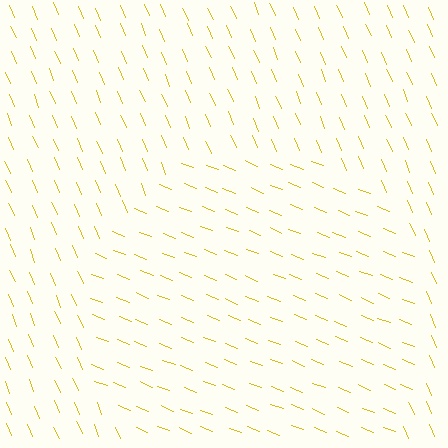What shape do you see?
I see a circle.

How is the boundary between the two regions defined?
The boundary is defined purely by a change in line orientation (approximately 45 degrees difference). All lines are the same color and thickness.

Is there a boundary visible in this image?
Yes, there is a texture boundary formed by a change in line orientation.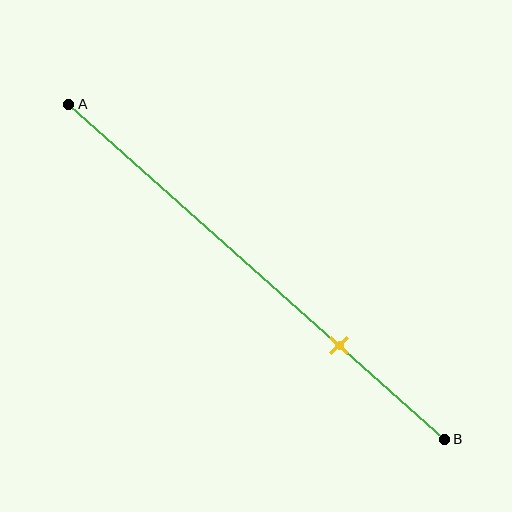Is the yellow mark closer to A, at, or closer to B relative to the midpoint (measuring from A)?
The yellow mark is closer to point B than the midpoint of segment AB.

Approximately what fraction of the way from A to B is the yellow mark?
The yellow mark is approximately 70% of the way from A to B.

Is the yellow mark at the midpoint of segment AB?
No, the mark is at about 70% from A, not at the 50% midpoint.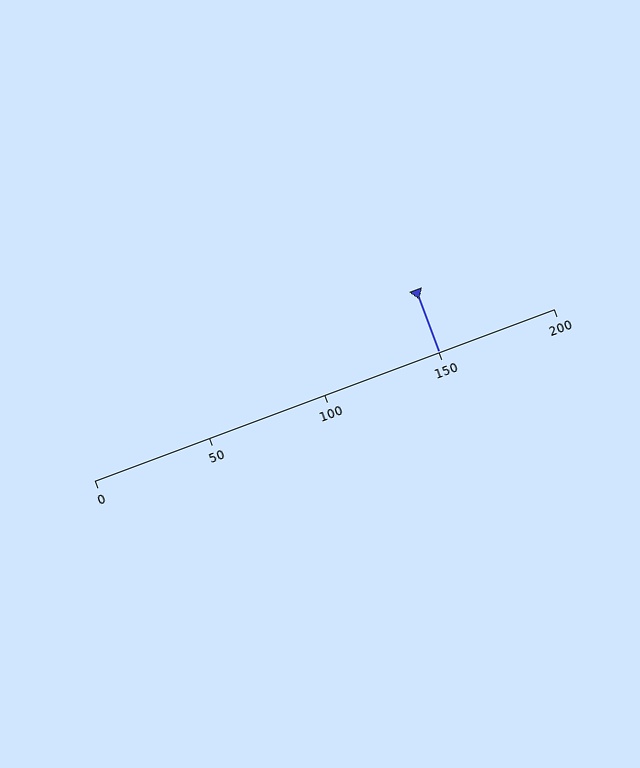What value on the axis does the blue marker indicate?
The marker indicates approximately 150.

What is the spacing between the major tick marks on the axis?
The major ticks are spaced 50 apart.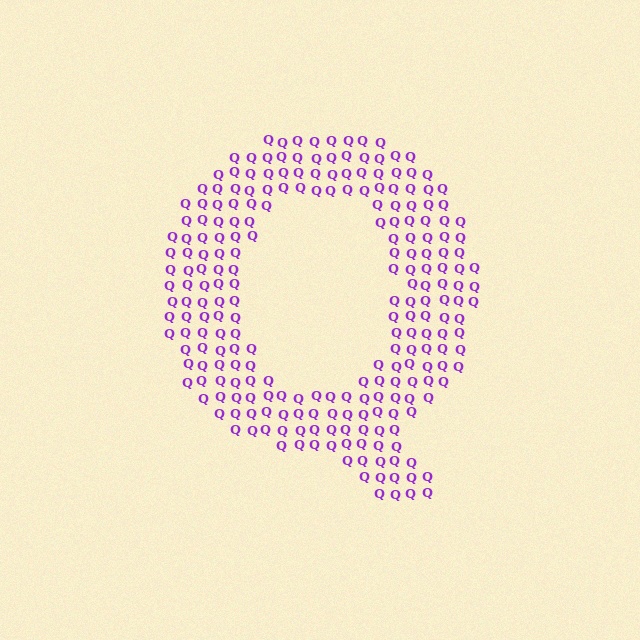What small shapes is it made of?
It is made of small letter Q's.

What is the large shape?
The large shape is the letter Q.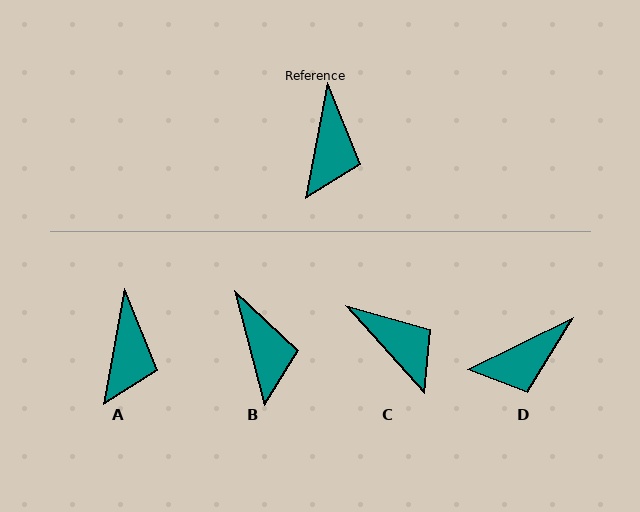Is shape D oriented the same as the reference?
No, it is off by about 54 degrees.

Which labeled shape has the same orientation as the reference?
A.